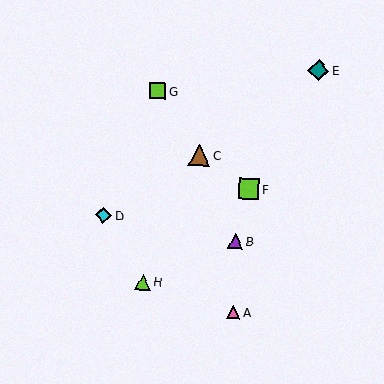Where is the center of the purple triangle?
The center of the purple triangle is at (235, 241).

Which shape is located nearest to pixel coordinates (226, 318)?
The pink triangle (labeled A) at (233, 312) is nearest to that location.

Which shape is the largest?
The teal diamond (labeled E) is the largest.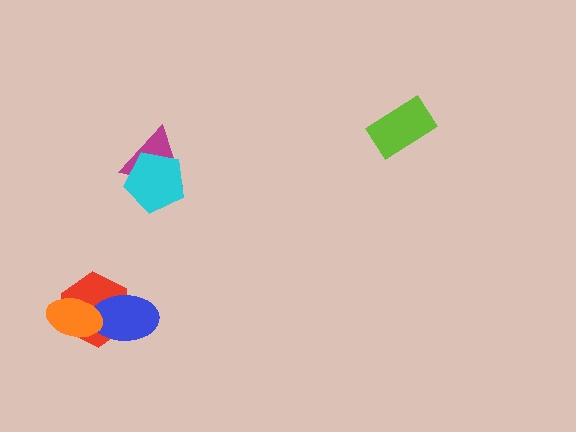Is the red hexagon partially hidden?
Yes, it is partially covered by another shape.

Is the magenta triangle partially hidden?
Yes, it is partially covered by another shape.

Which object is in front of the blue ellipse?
The orange ellipse is in front of the blue ellipse.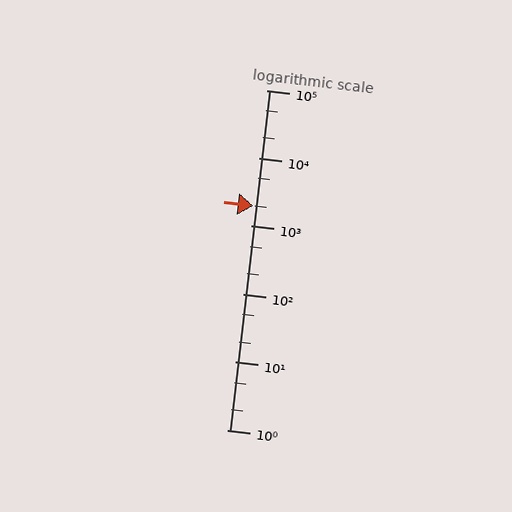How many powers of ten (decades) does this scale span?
The scale spans 5 decades, from 1 to 100000.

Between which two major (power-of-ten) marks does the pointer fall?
The pointer is between 1000 and 10000.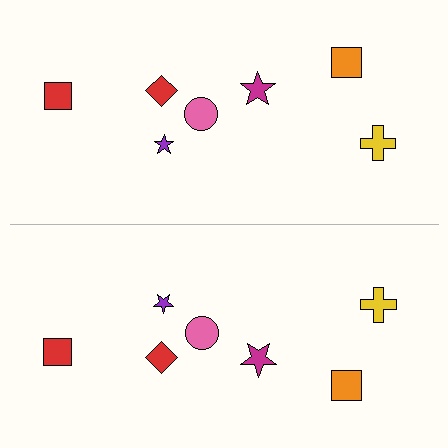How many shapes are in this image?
There are 14 shapes in this image.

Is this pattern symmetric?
Yes, this pattern has bilateral (reflection) symmetry.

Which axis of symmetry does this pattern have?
The pattern has a horizontal axis of symmetry running through the center of the image.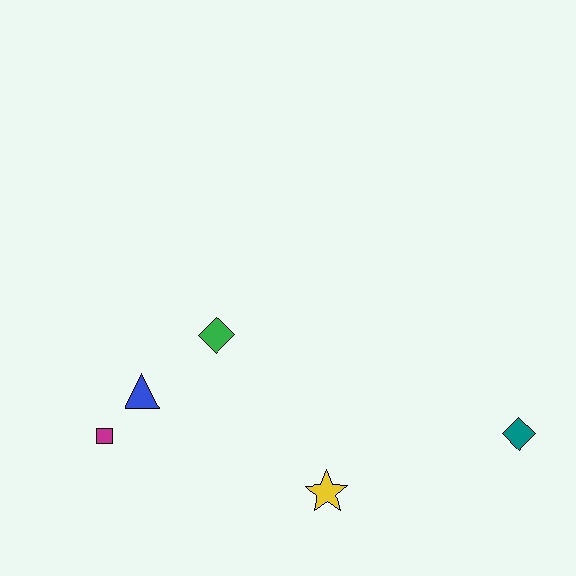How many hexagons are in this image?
There are no hexagons.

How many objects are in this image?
There are 5 objects.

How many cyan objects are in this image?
There are no cyan objects.